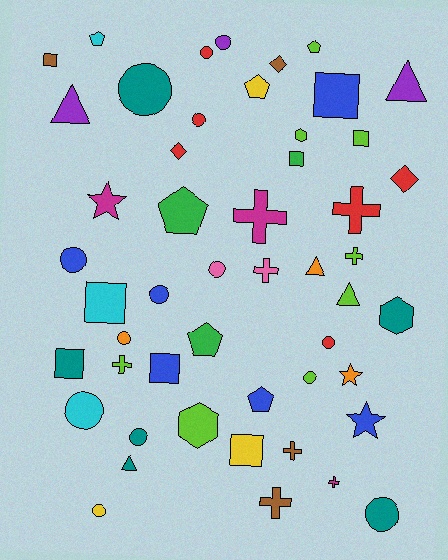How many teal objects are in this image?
There are 6 teal objects.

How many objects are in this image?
There are 50 objects.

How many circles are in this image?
There are 14 circles.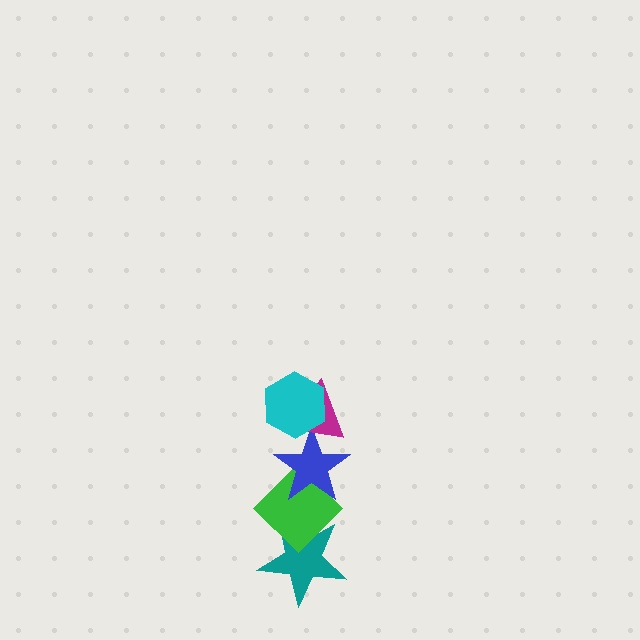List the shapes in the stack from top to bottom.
From top to bottom: the cyan hexagon, the magenta triangle, the blue star, the green diamond, the teal star.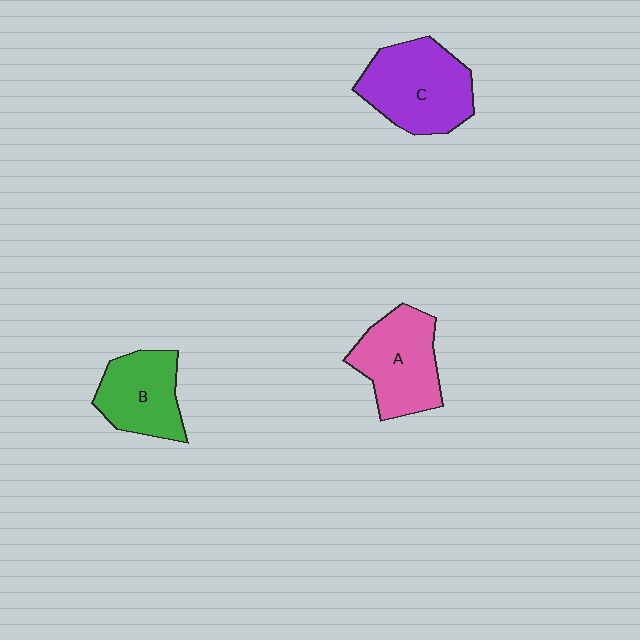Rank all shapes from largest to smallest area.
From largest to smallest: C (purple), A (pink), B (green).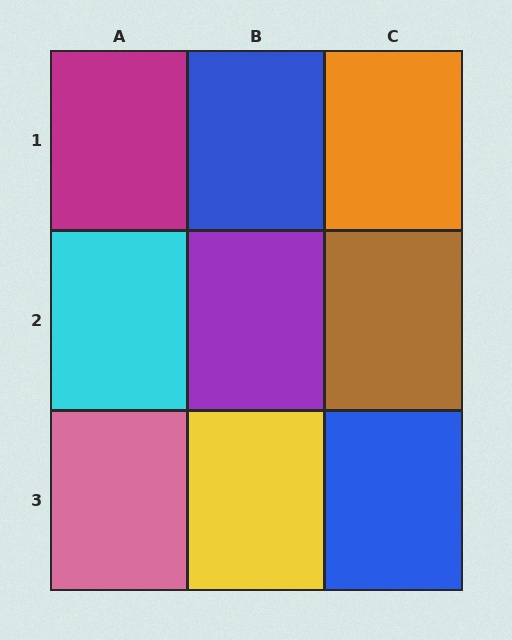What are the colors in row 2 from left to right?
Cyan, purple, brown.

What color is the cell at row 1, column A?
Magenta.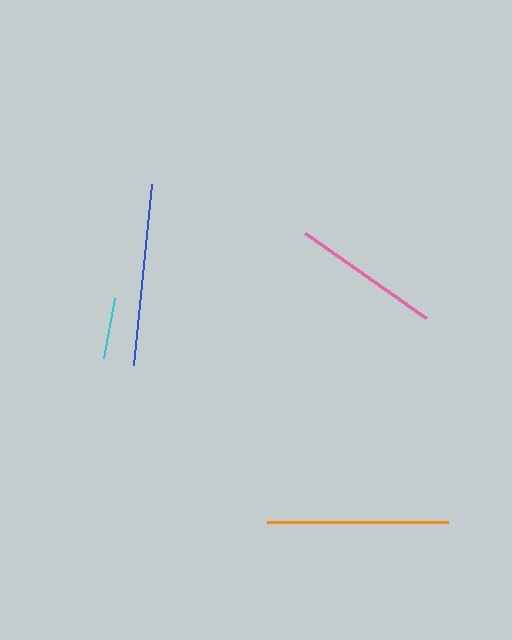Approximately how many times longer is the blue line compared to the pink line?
The blue line is approximately 1.2 times the length of the pink line.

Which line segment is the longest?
The blue line is the longest at approximately 182 pixels.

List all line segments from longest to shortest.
From longest to shortest: blue, orange, pink, cyan.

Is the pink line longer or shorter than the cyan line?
The pink line is longer than the cyan line.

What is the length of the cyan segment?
The cyan segment is approximately 61 pixels long.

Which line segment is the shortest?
The cyan line is the shortest at approximately 61 pixels.